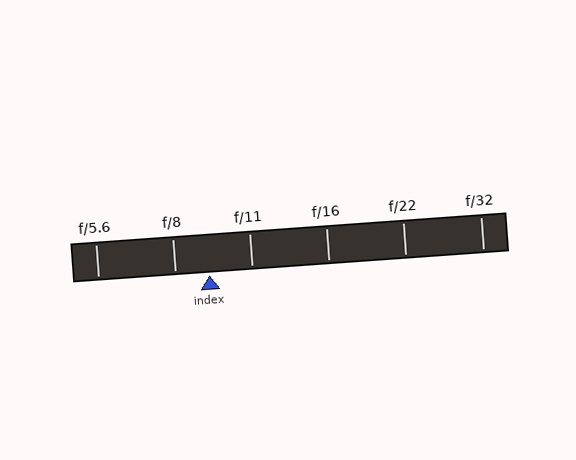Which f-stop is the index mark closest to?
The index mark is closest to f/8.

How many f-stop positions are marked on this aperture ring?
There are 6 f-stop positions marked.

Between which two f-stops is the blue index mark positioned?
The index mark is between f/8 and f/11.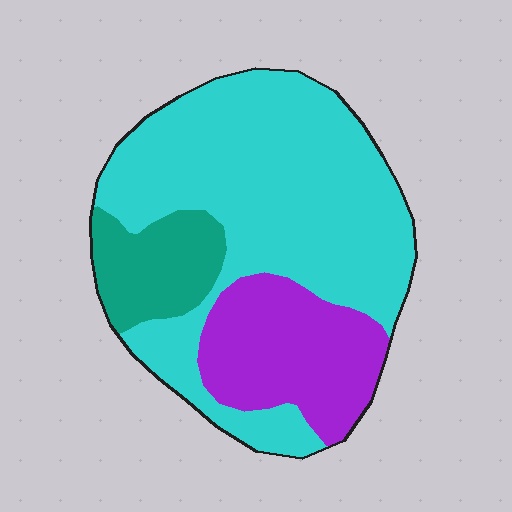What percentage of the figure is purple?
Purple covers roughly 25% of the figure.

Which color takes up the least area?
Teal, at roughly 15%.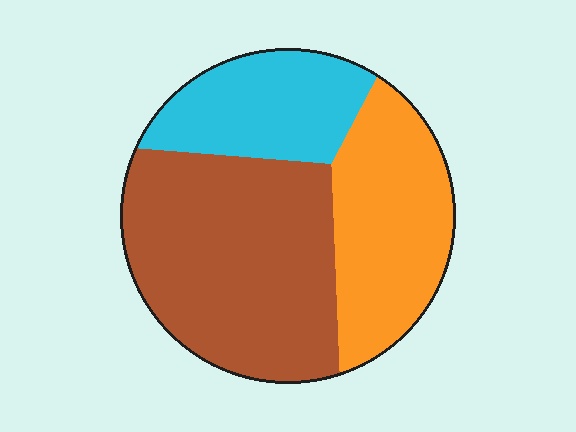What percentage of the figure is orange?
Orange covers roughly 30% of the figure.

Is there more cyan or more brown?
Brown.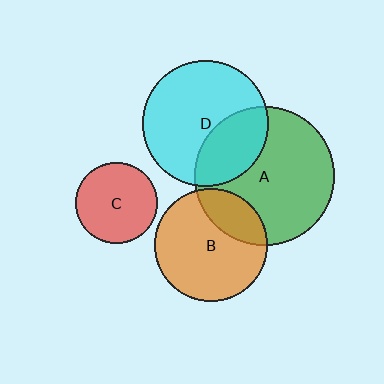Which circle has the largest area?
Circle A (green).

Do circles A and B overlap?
Yes.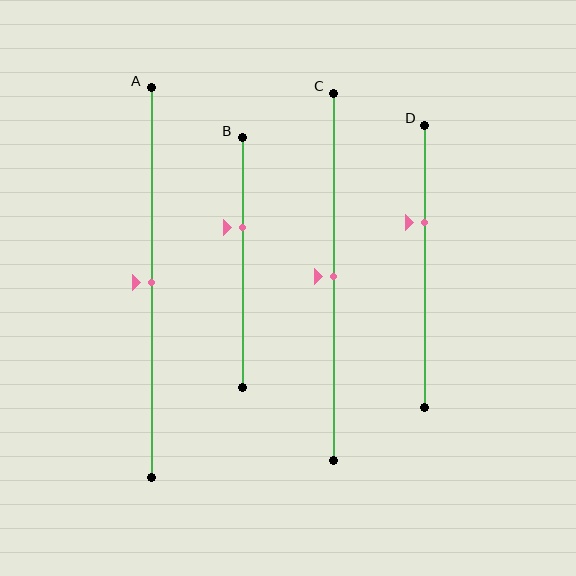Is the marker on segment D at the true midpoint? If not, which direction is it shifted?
No, the marker on segment D is shifted upward by about 15% of the segment length.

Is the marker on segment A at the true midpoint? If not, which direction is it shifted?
Yes, the marker on segment A is at the true midpoint.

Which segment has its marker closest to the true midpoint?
Segment A has its marker closest to the true midpoint.